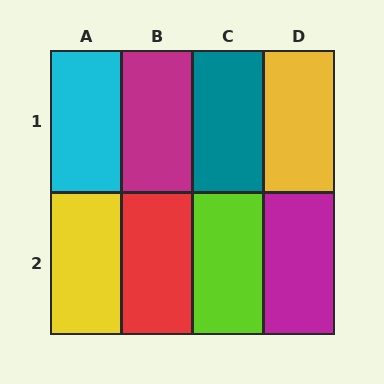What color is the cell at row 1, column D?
Yellow.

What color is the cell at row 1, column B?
Magenta.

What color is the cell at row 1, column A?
Cyan.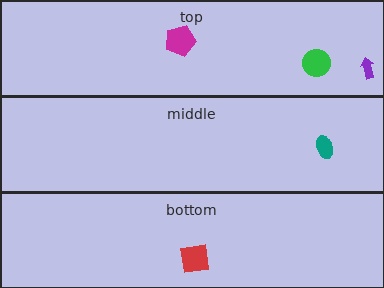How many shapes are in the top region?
3.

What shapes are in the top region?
The green circle, the magenta pentagon, the purple arrow.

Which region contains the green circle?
The top region.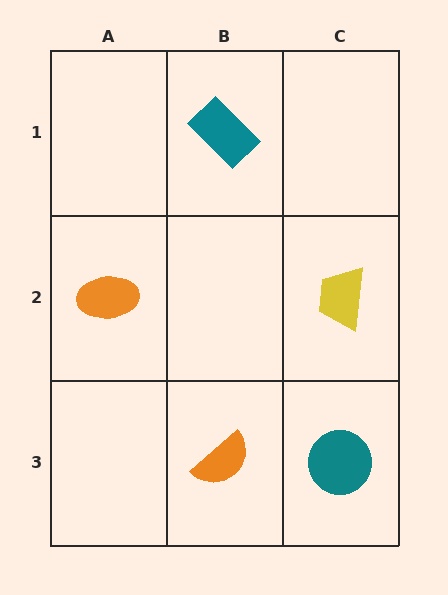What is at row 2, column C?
A yellow trapezoid.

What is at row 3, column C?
A teal circle.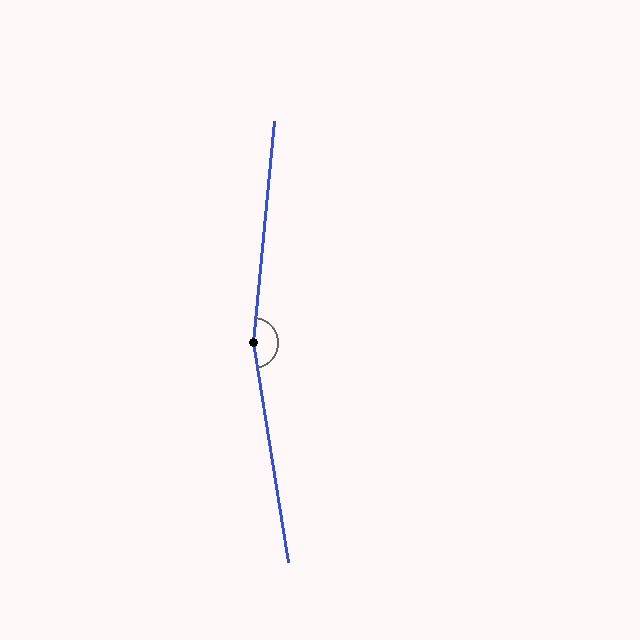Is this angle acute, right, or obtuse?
It is obtuse.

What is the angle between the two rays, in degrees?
Approximately 165 degrees.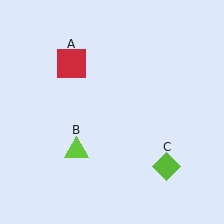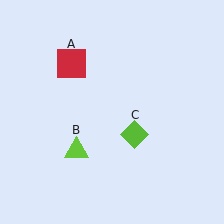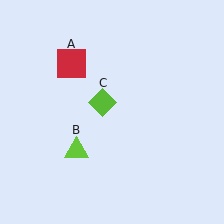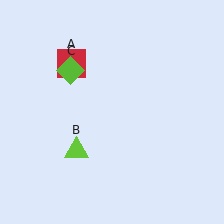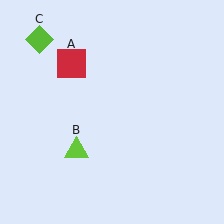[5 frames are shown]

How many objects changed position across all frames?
1 object changed position: lime diamond (object C).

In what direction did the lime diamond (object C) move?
The lime diamond (object C) moved up and to the left.